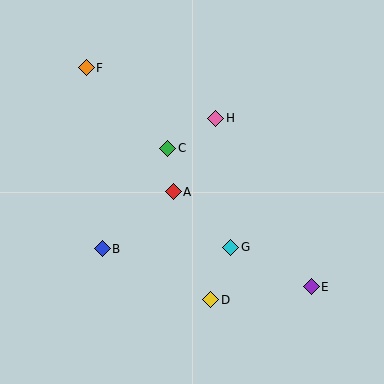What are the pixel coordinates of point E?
Point E is at (311, 287).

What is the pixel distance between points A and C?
The distance between A and C is 44 pixels.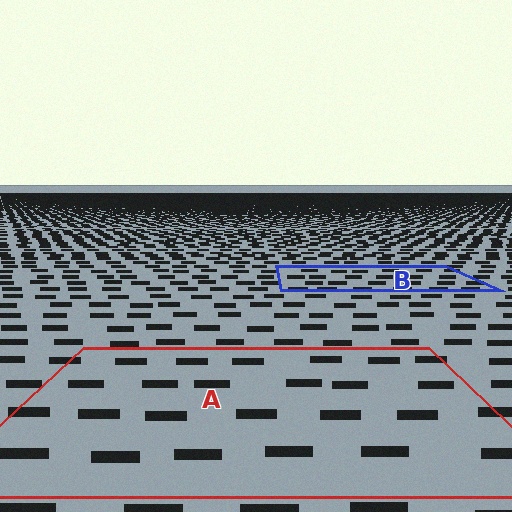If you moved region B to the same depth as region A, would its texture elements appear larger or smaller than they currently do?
They would appear larger. At a closer depth, the same texture elements are projected at a bigger on-screen size.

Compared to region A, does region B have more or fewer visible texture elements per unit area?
Region B has more texture elements per unit area — they are packed more densely because it is farther away.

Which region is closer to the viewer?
Region A is closer. The texture elements there are larger and more spread out.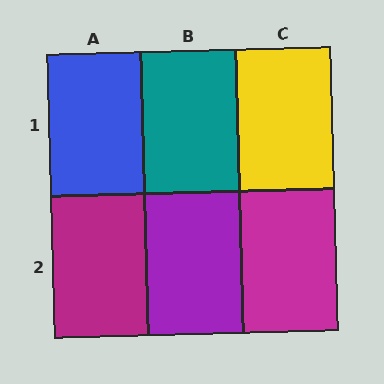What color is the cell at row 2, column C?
Magenta.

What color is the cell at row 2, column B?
Purple.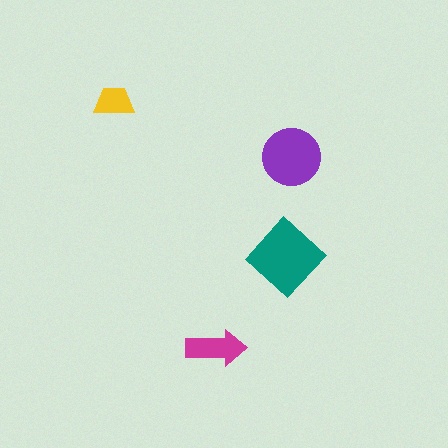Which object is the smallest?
The yellow trapezoid.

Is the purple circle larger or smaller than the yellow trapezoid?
Larger.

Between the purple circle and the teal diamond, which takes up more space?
The teal diamond.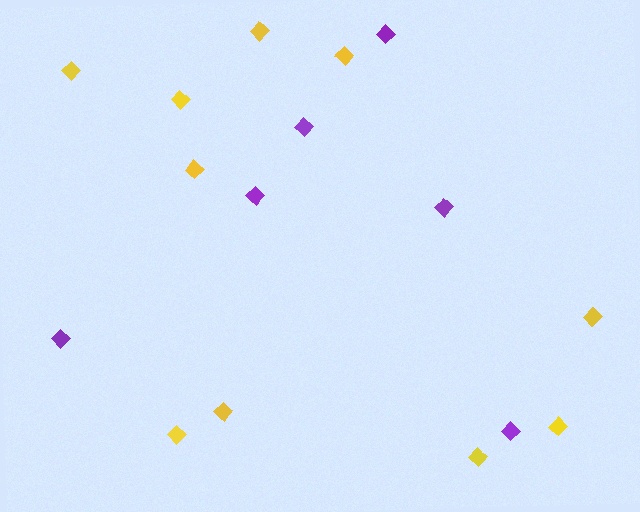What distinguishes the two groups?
There are 2 groups: one group of yellow diamonds (10) and one group of purple diamonds (6).